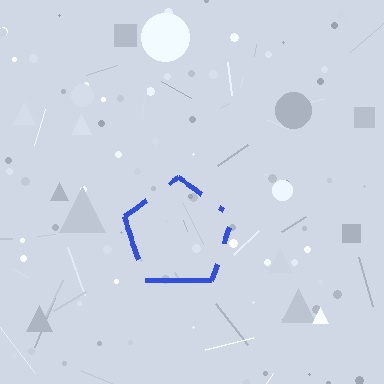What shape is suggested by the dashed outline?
The dashed outline suggests a pentagon.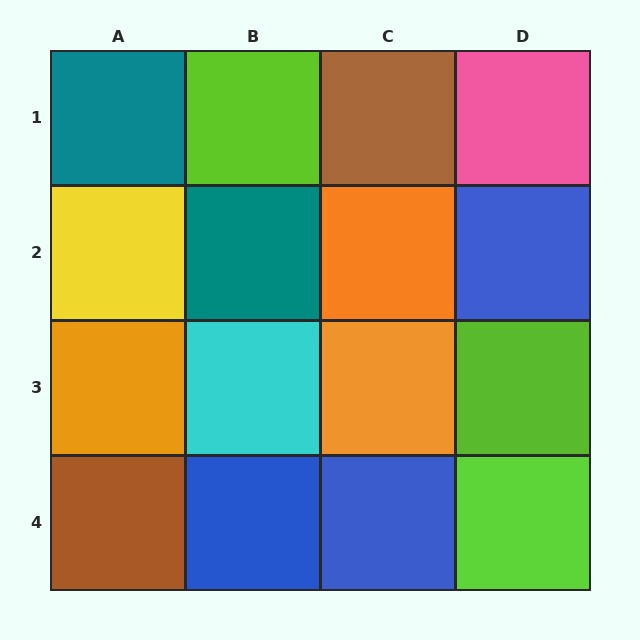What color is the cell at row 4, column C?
Blue.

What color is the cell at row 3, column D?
Lime.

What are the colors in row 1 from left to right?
Teal, lime, brown, pink.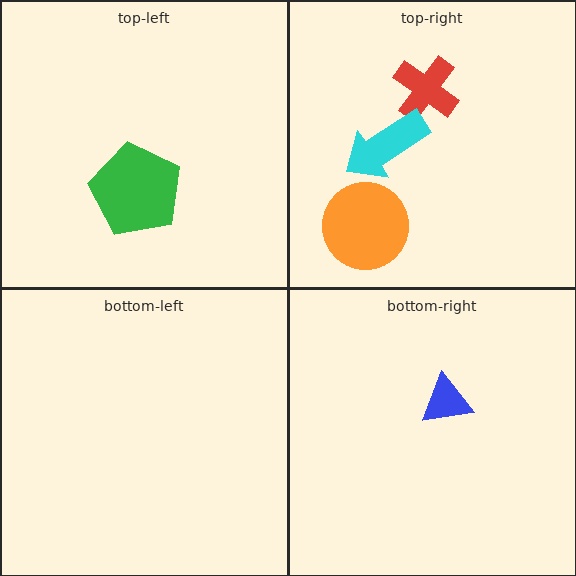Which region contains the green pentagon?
The top-left region.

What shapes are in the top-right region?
The orange circle, the red cross, the cyan arrow.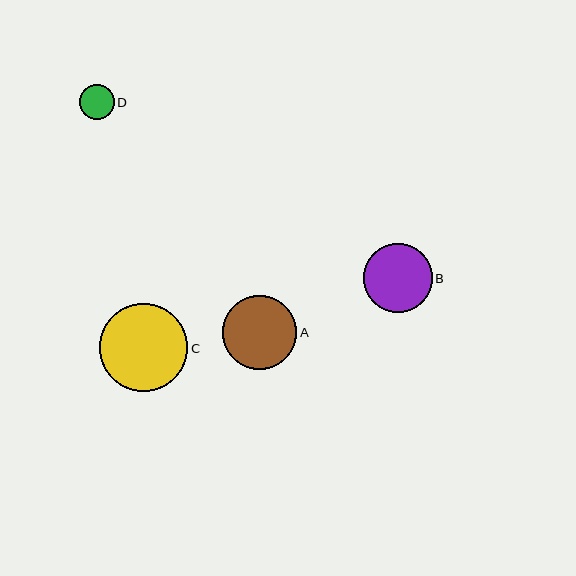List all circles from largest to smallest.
From largest to smallest: C, A, B, D.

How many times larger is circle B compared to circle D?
Circle B is approximately 2.0 times the size of circle D.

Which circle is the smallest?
Circle D is the smallest with a size of approximately 35 pixels.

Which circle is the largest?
Circle C is the largest with a size of approximately 88 pixels.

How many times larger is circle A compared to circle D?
Circle A is approximately 2.1 times the size of circle D.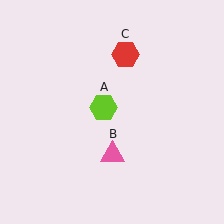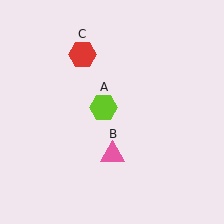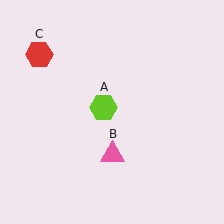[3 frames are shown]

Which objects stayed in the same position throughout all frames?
Lime hexagon (object A) and pink triangle (object B) remained stationary.